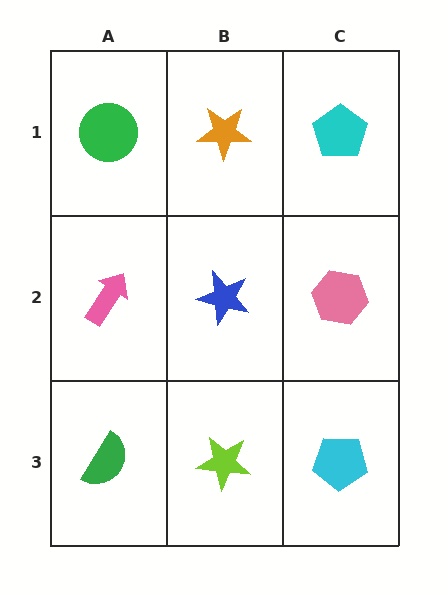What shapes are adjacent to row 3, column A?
A pink arrow (row 2, column A), a lime star (row 3, column B).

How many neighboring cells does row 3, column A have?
2.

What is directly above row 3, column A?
A pink arrow.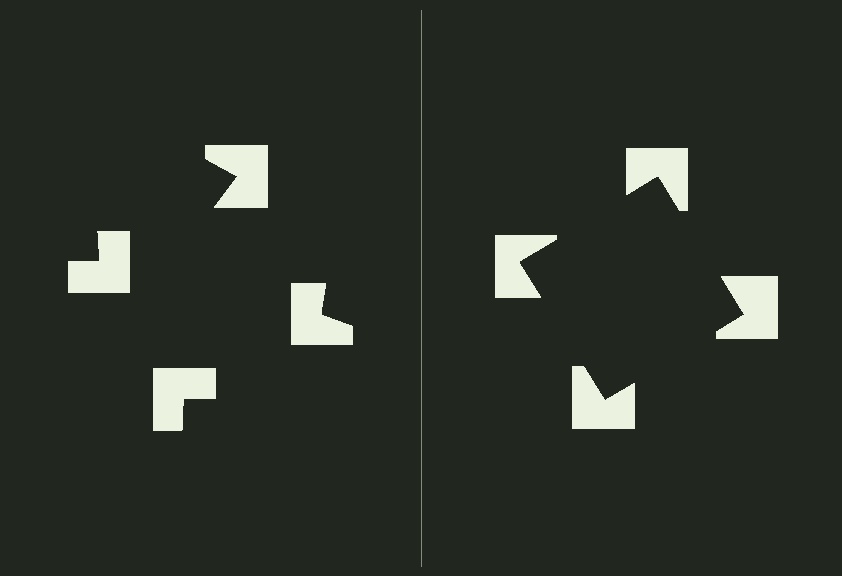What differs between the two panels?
The notched squares are positioned identically on both sides; only the wedge orientations differ. On the right they align to a square; on the left they are misaligned.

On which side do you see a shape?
An illusory square appears on the right side. On the left side the wedge cuts are rotated, so no coherent shape forms.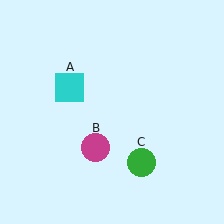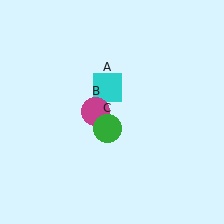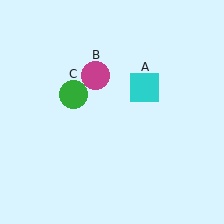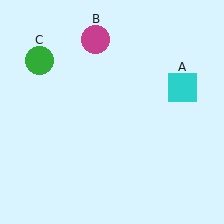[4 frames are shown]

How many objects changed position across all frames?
3 objects changed position: cyan square (object A), magenta circle (object B), green circle (object C).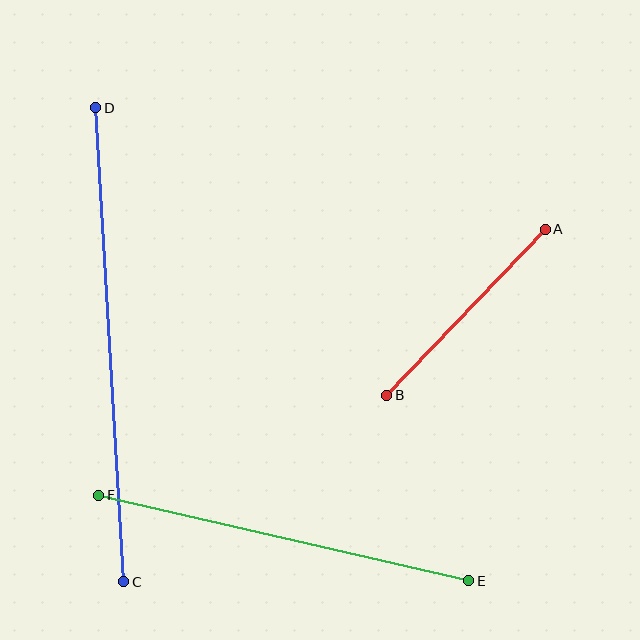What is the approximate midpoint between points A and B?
The midpoint is at approximately (466, 312) pixels.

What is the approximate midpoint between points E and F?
The midpoint is at approximately (284, 538) pixels.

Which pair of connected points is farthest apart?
Points C and D are farthest apart.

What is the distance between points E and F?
The distance is approximately 380 pixels.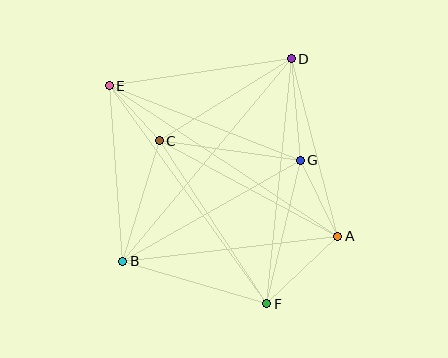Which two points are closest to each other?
Points C and E are closest to each other.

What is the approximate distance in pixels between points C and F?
The distance between C and F is approximately 195 pixels.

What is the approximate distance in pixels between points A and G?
The distance between A and G is approximately 85 pixels.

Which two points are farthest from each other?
Points A and E are farthest from each other.